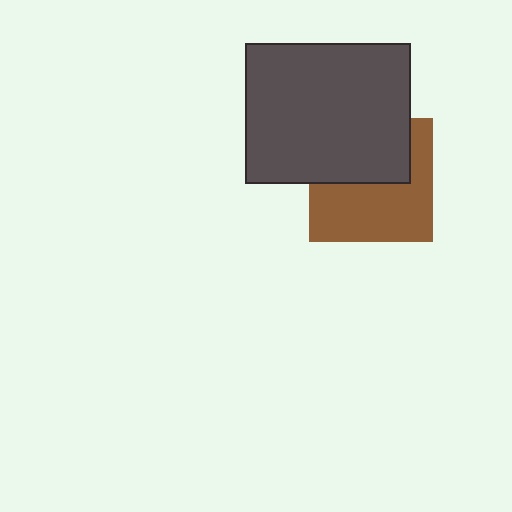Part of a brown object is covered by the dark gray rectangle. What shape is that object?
It is a square.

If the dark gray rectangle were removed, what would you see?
You would see the complete brown square.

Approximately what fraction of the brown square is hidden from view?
Roughly 44% of the brown square is hidden behind the dark gray rectangle.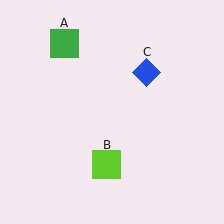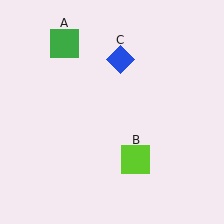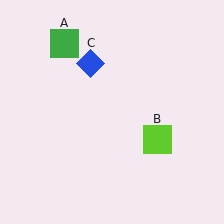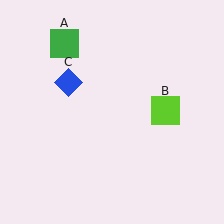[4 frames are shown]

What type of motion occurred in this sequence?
The lime square (object B), blue diamond (object C) rotated counterclockwise around the center of the scene.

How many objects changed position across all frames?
2 objects changed position: lime square (object B), blue diamond (object C).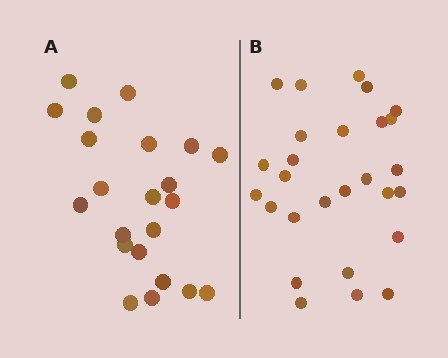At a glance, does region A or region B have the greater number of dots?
Region B (the right region) has more dots.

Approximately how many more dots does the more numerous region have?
Region B has about 5 more dots than region A.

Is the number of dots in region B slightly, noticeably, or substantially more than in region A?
Region B has only slightly more — the two regions are fairly close. The ratio is roughly 1.2 to 1.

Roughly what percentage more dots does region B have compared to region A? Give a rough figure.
About 25% more.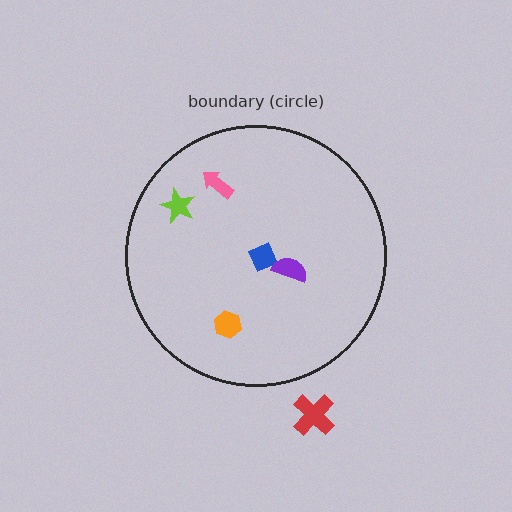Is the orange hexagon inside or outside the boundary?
Inside.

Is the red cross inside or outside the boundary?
Outside.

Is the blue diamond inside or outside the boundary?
Inside.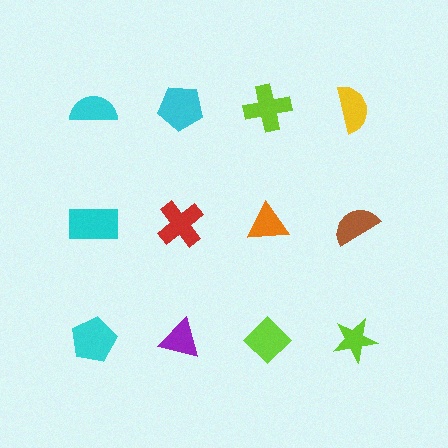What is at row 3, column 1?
A cyan pentagon.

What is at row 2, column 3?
An orange triangle.